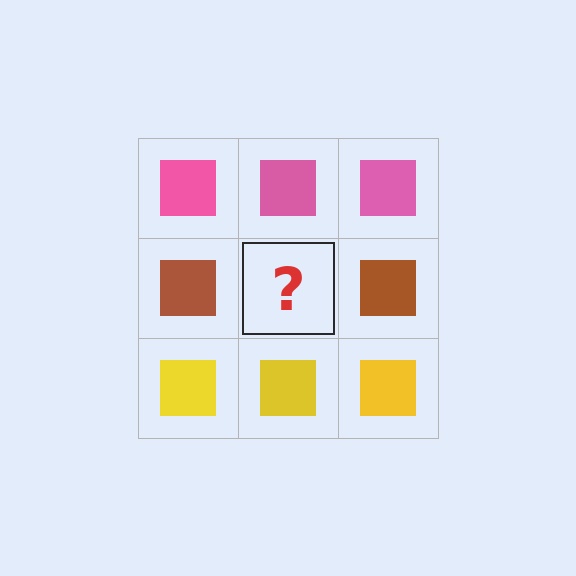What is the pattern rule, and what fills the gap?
The rule is that each row has a consistent color. The gap should be filled with a brown square.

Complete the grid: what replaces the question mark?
The question mark should be replaced with a brown square.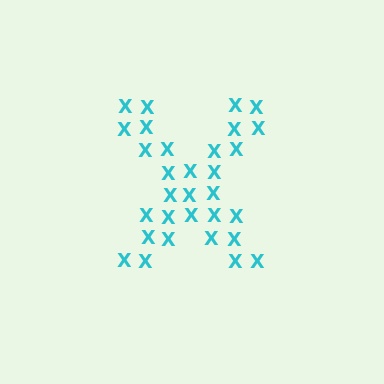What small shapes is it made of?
It is made of small letter X's.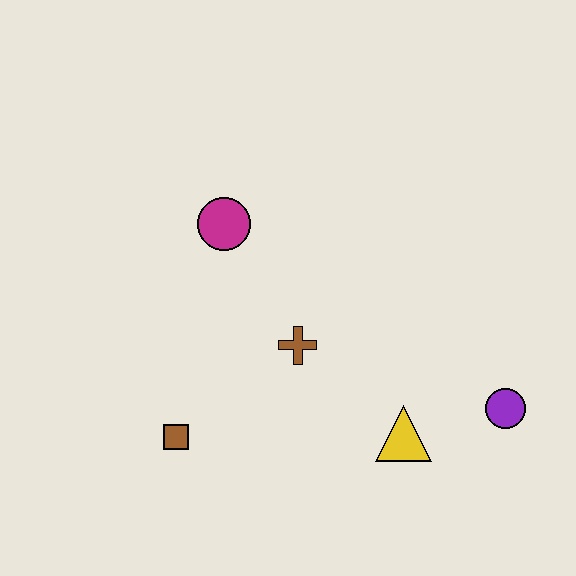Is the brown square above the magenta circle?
No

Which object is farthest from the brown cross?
The purple circle is farthest from the brown cross.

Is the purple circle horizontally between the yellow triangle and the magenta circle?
No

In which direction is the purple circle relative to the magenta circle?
The purple circle is to the right of the magenta circle.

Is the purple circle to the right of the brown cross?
Yes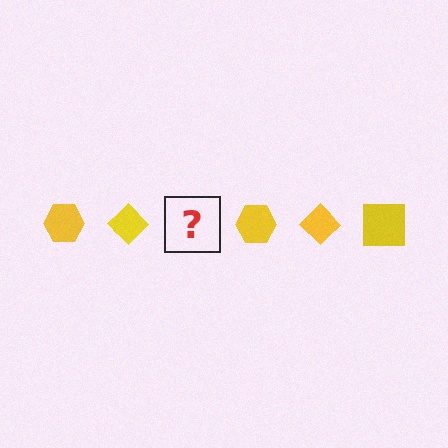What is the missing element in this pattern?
The missing element is a yellow square.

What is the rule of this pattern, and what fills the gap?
The rule is that the pattern cycles through hexagon, diamond, square shapes in yellow. The gap should be filled with a yellow square.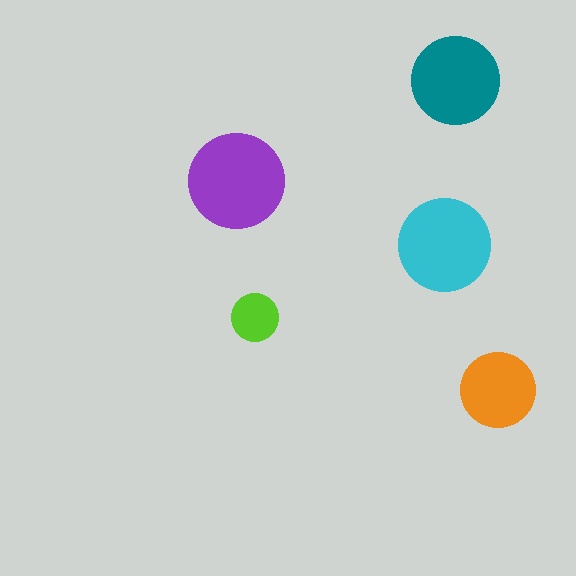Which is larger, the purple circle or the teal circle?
The purple one.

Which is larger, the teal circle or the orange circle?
The teal one.